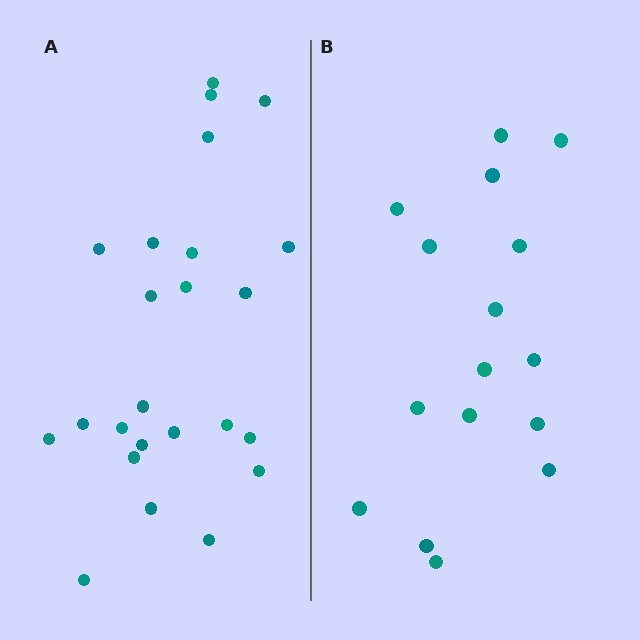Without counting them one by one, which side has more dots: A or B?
Region A (the left region) has more dots.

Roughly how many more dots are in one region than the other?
Region A has roughly 8 or so more dots than region B.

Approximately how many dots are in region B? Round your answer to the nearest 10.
About 20 dots. (The exact count is 16, which rounds to 20.)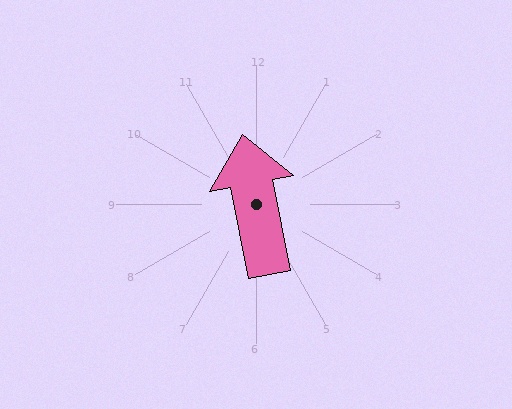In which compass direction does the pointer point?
North.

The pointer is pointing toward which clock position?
Roughly 12 o'clock.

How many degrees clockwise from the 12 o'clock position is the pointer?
Approximately 349 degrees.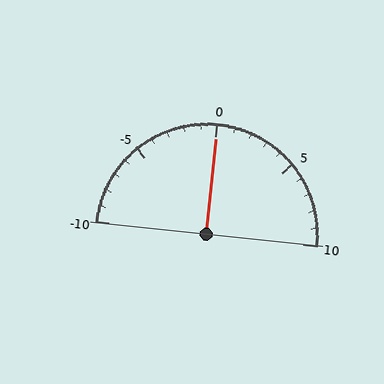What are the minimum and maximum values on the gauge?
The gauge ranges from -10 to 10.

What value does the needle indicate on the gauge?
The needle indicates approximately 0.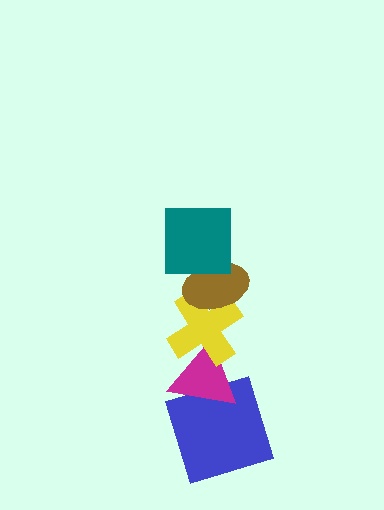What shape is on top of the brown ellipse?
The teal square is on top of the brown ellipse.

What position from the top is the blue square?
The blue square is 5th from the top.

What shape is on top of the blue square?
The magenta triangle is on top of the blue square.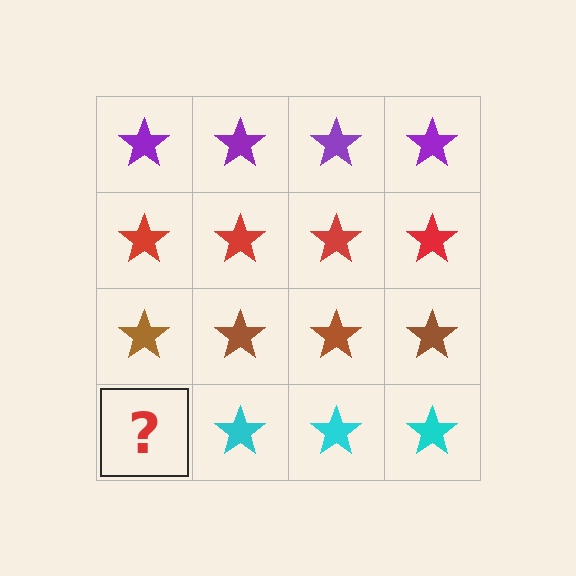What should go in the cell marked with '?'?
The missing cell should contain a cyan star.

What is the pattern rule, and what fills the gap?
The rule is that each row has a consistent color. The gap should be filled with a cyan star.